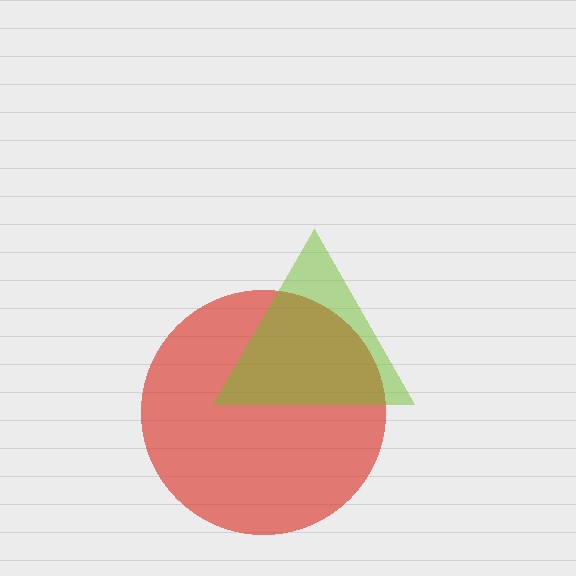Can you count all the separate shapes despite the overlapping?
Yes, there are 2 separate shapes.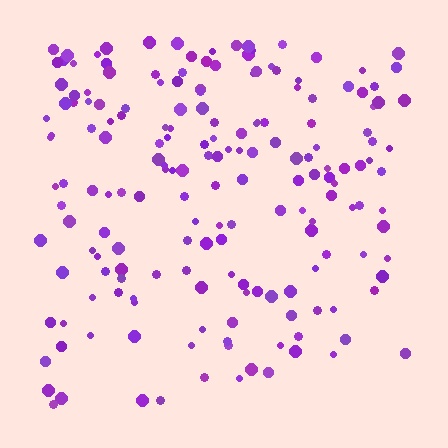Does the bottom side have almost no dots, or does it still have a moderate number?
Still a moderate number, just noticeably fewer than the top.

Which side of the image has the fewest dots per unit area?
The bottom.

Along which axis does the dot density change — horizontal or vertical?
Vertical.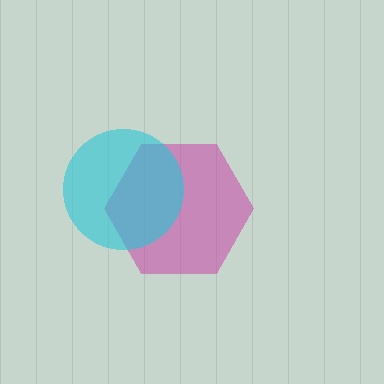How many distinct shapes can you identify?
There are 2 distinct shapes: a magenta hexagon, a cyan circle.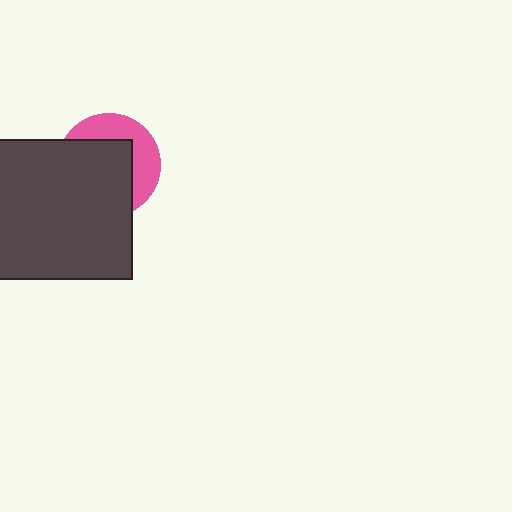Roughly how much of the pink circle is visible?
A small part of it is visible (roughly 38%).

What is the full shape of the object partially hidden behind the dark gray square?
The partially hidden object is a pink circle.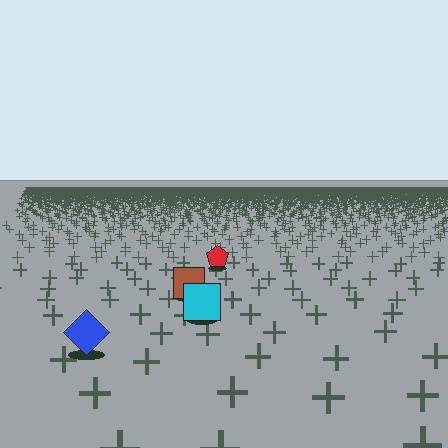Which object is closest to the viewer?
The blue diamond is closest. The texture marks near it are larger and more spread out.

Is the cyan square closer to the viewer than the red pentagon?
Yes. The cyan square is closer — you can tell from the texture gradient: the ground texture is coarser near it.